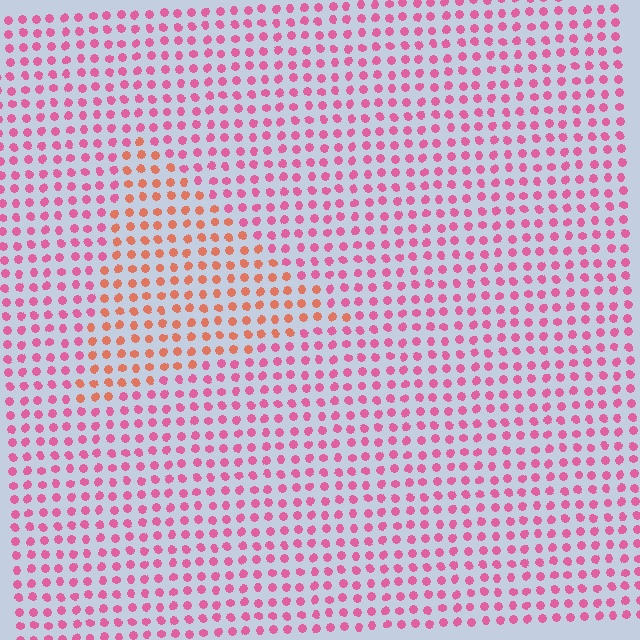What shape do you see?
I see a triangle.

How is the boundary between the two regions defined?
The boundary is defined purely by a slight shift in hue (about 41 degrees). Spacing, size, and orientation are identical on both sides.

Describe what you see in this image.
The image is filled with small pink elements in a uniform arrangement. A triangle-shaped region is visible where the elements are tinted to a slightly different hue, forming a subtle color boundary.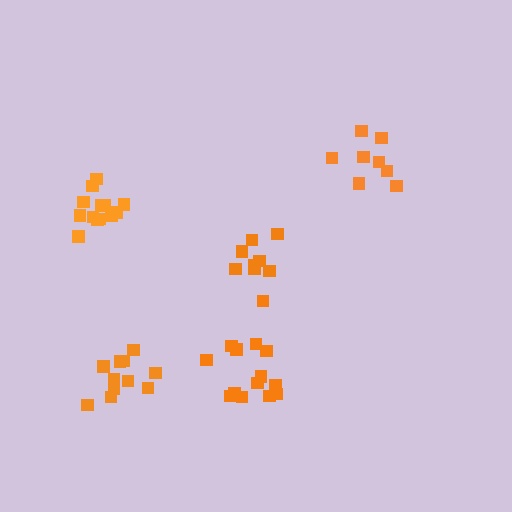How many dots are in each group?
Group 1: 8 dots, Group 2: 8 dots, Group 3: 14 dots, Group 4: 13 dots, Group 5: 11 dots (54 total).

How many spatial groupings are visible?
There are 5 spatial groupings.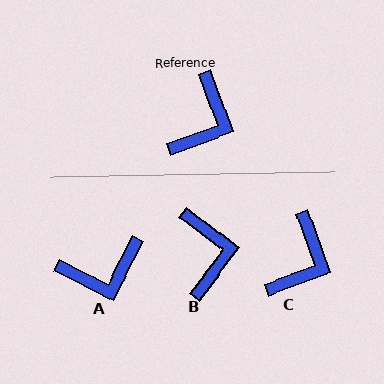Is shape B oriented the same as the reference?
No, it is off by about 33 degrees.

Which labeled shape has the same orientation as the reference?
C.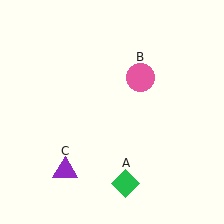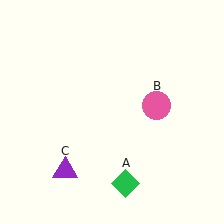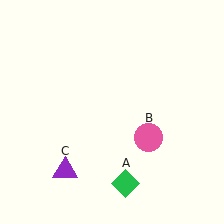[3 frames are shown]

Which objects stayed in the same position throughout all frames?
Green diamond (object A) and purple triangle (object C) remained stationary.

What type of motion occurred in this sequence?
The pink circle (object B) rotated clockwise around the center of the scene.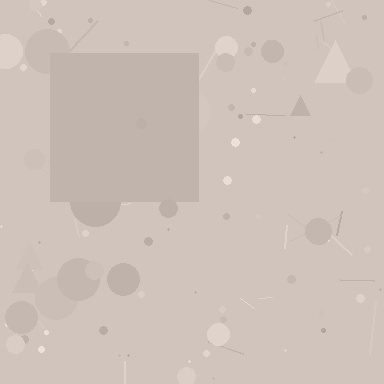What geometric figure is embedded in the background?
A square is embedded in the background.